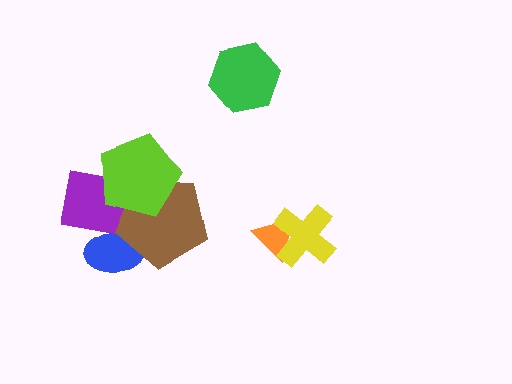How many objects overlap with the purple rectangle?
3 objects overlap with the purple rectangle.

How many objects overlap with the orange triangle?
1 object overlaps with the orange triangle.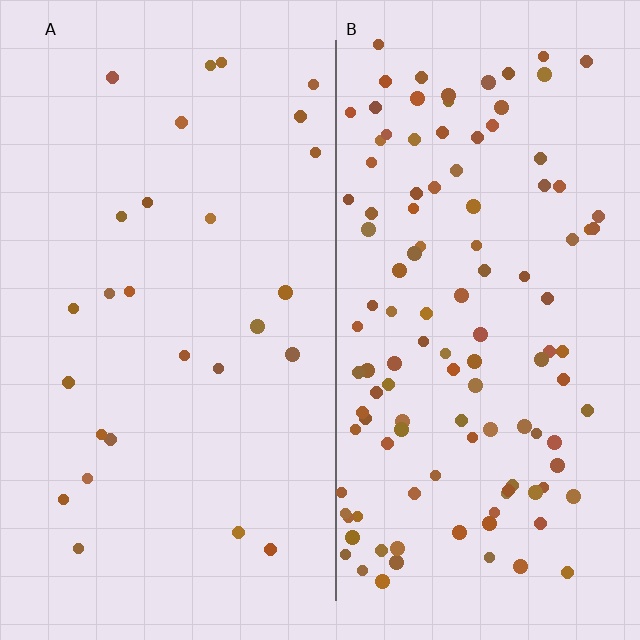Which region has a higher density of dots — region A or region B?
B (the right).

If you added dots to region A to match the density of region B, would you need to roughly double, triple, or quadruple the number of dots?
Approximately quadruple.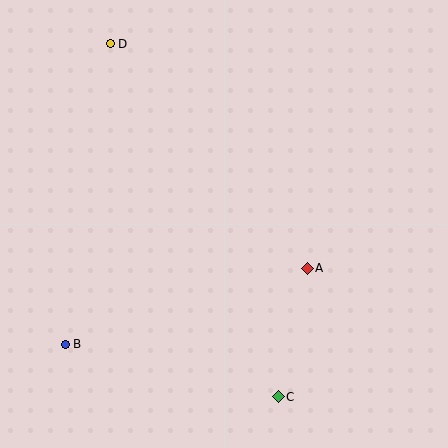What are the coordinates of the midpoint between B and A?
The midpoint between B and A is at (186, 306).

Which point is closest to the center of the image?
Point A at (307, 268) is closest to the center.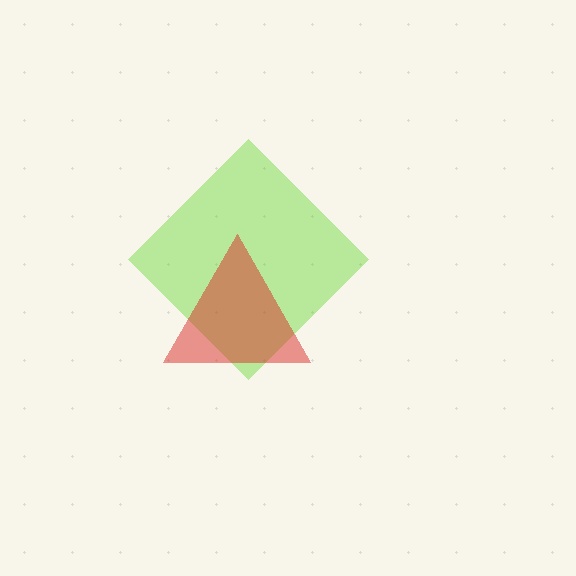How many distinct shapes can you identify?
There are 2 distinct shapes: a lime diamond, a red triangle.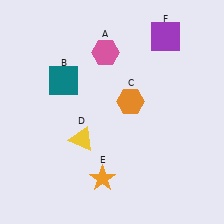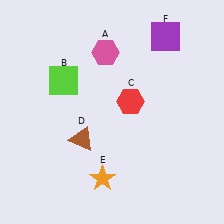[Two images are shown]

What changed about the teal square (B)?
In Image 1, B is teal. In Image 2, it changed to lime.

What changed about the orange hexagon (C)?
In Image 1, C is orange. In Image 2, it changed to red.